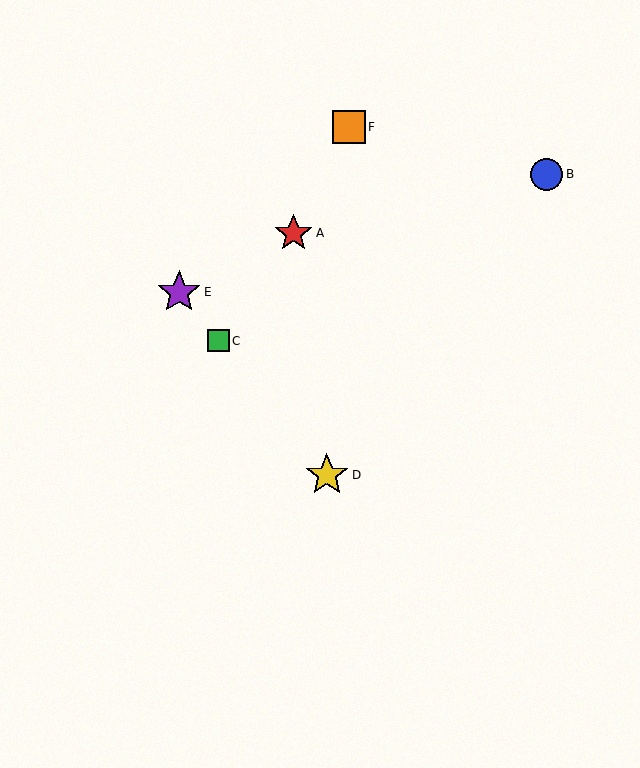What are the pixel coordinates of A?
Object A is at (294, 233).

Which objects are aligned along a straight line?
Objects C, D, E are aligned along a straight line.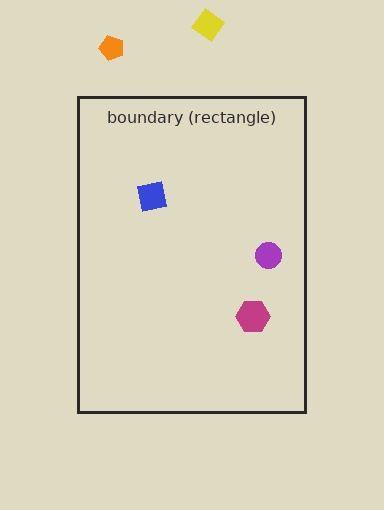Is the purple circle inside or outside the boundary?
Inside.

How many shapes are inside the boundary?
3 inside, 2 outside.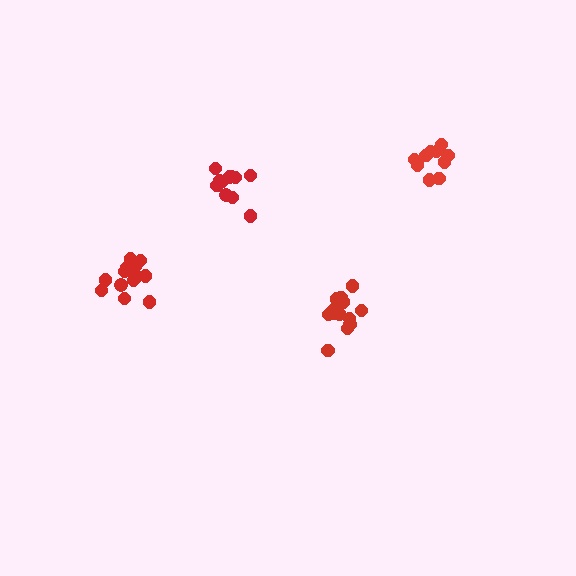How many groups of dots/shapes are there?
There are 4 groups.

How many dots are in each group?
Group 1: 15 dots, Group 2: 14 dots, Group 3: 10 dots, Group 4: 12 dots (51 total).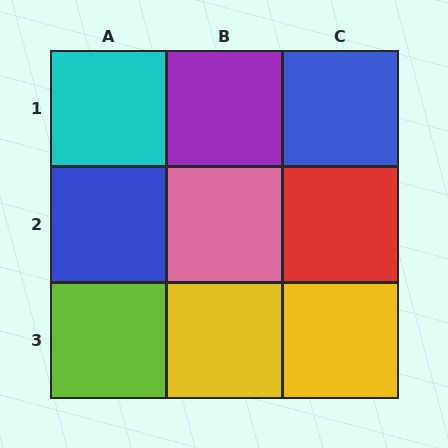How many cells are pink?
1 cell is pink.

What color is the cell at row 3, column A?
Lime.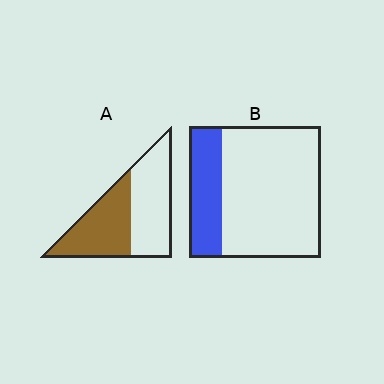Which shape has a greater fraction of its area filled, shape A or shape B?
Shape A.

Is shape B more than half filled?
No.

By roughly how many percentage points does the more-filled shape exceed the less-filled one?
By roughly 25 percentage points (A over B).